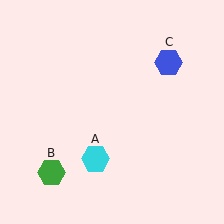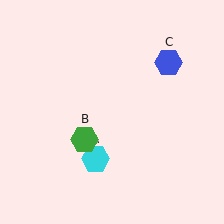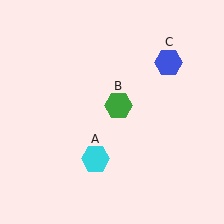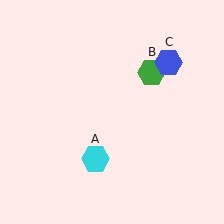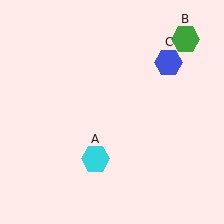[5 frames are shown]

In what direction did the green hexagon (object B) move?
The green hexagon (object B) moved up and to the right.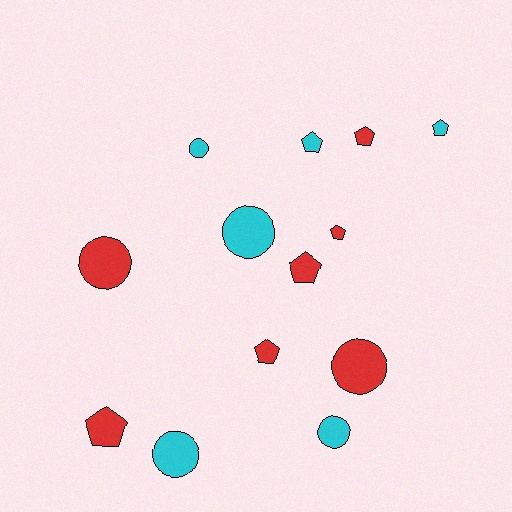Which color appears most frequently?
Red, with 7 objects.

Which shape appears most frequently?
Pentagon, with 7 objects.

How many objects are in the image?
There are 13 objects.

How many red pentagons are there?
There are 5 red pentagons.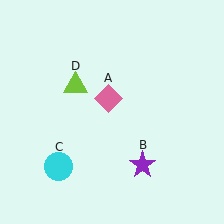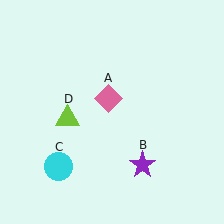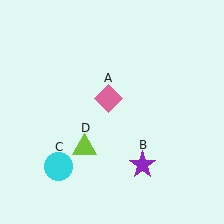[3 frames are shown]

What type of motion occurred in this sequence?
The lime triangle (object D) rotated counterclockwise around the center of the scene.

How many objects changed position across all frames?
1 object changed position: lime triangle (object D).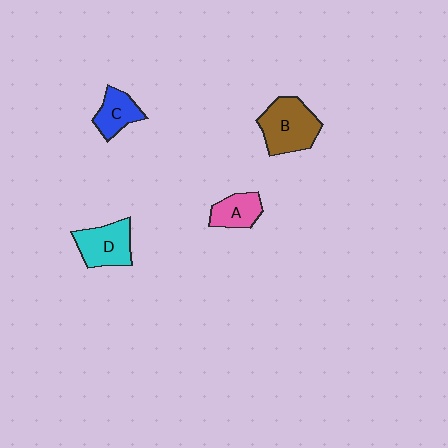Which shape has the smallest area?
Shape A (pink).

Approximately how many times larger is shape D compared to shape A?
Approximately 1.4 times.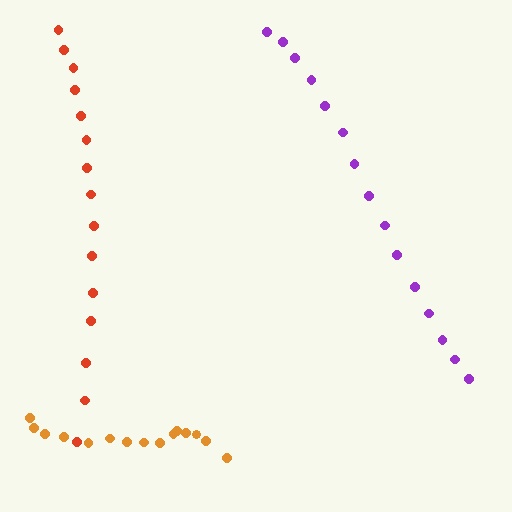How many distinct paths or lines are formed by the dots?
There are 3 distinct paths.